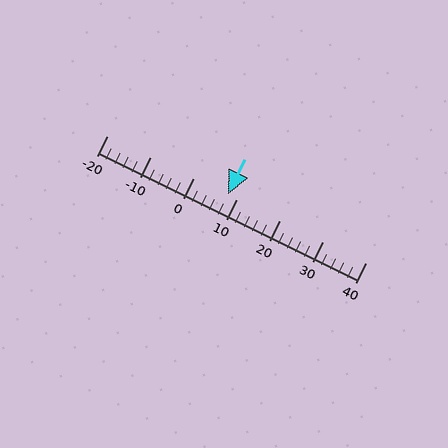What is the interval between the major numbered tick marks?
The major tick marks are spaced 10 units apart.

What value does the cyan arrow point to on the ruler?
The cyan arrow points to approximately 8.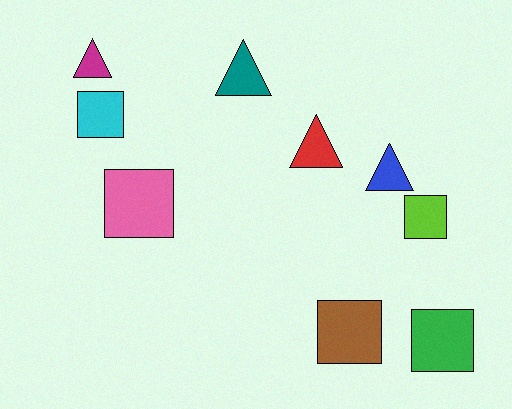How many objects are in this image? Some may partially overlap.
There are 9 objects.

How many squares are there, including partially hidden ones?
There are 5 squares.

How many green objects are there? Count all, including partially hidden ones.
There is 1 green object.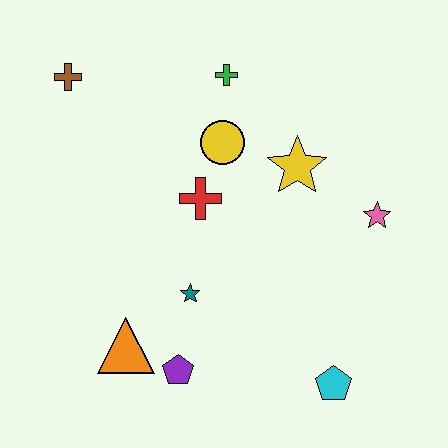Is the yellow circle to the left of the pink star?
Yes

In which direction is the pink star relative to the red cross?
The pink star is to the right of the red cross.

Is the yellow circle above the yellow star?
Yes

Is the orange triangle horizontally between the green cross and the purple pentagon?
No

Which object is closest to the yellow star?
The yellow circle is closest to the yellow star.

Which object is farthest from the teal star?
The brown cross is farthest from the teal star.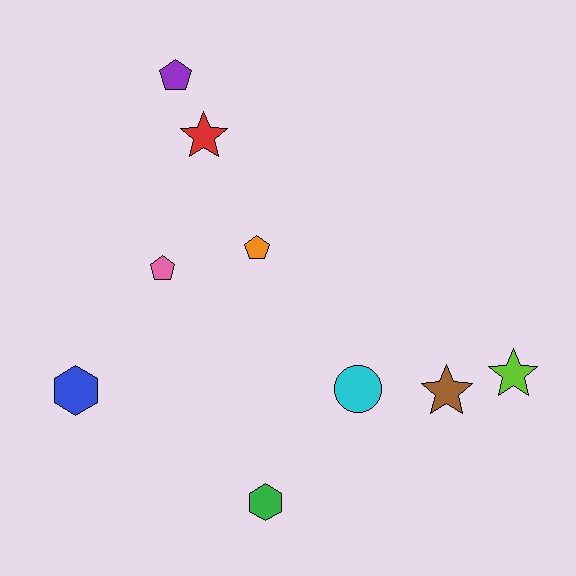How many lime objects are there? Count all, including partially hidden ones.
There is 1 lime object.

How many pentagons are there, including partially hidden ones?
There are 3 pentagons.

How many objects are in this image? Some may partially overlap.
There are 9 objects.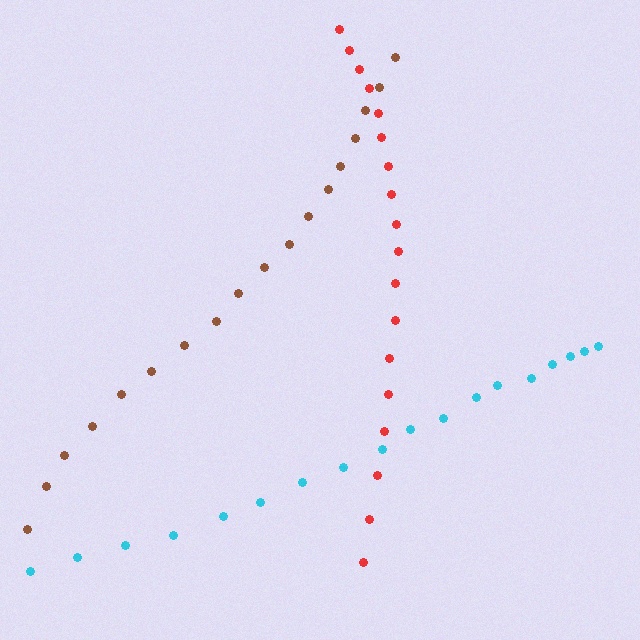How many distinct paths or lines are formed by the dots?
There are 3 distinct paths.